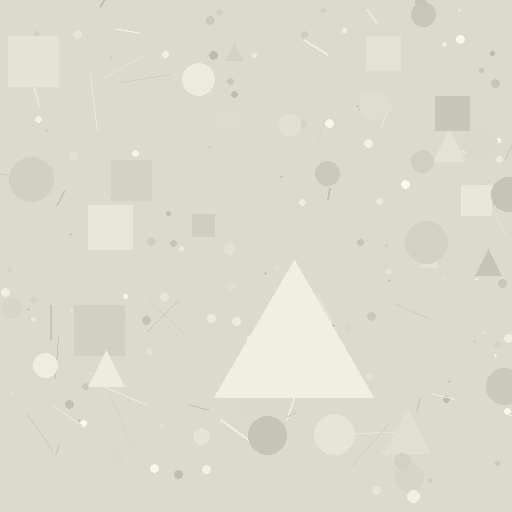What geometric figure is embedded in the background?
A triangle is embedded in the background.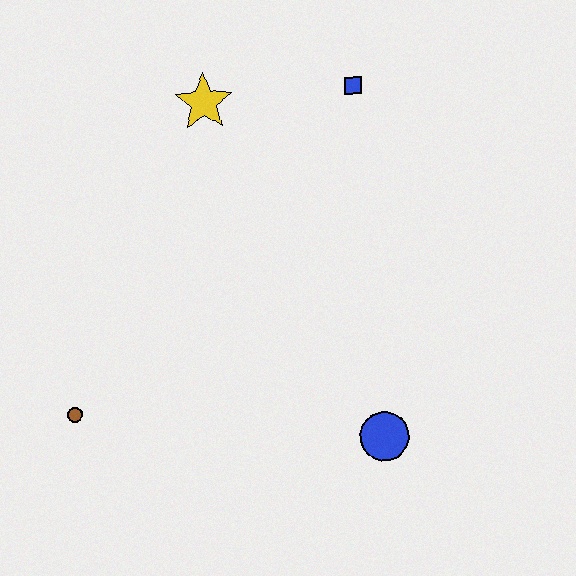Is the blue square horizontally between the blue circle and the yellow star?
Yes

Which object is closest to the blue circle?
The brown circle is closest to the blue circle.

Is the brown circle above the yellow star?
No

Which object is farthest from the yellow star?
The blue circle is farthest from the yellow star.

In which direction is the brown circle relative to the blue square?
The brown circle is below the blue square.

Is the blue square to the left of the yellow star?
No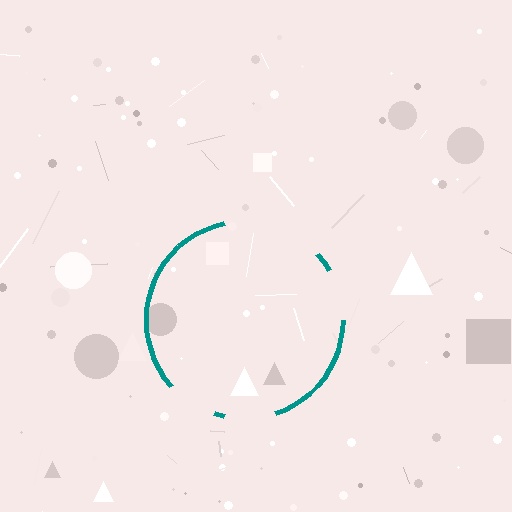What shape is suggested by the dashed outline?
The dashed outline suggests a circle.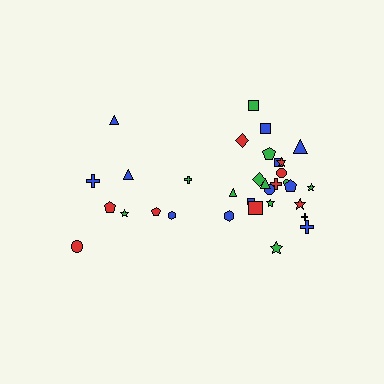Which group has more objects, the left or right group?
The right group.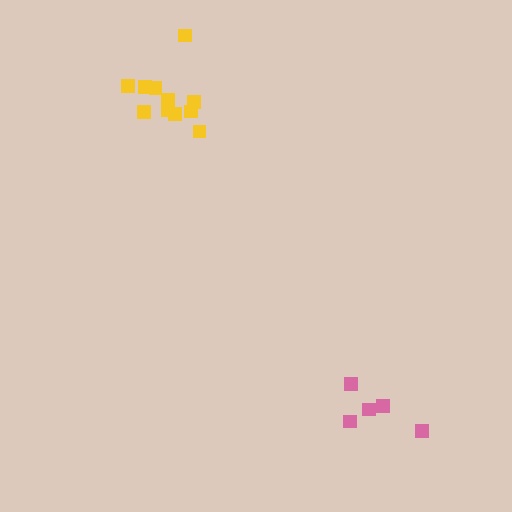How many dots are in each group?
Group 1: 5 dots, Group 2: 11 dots (16 total).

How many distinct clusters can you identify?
There are 2 distinct clusters.